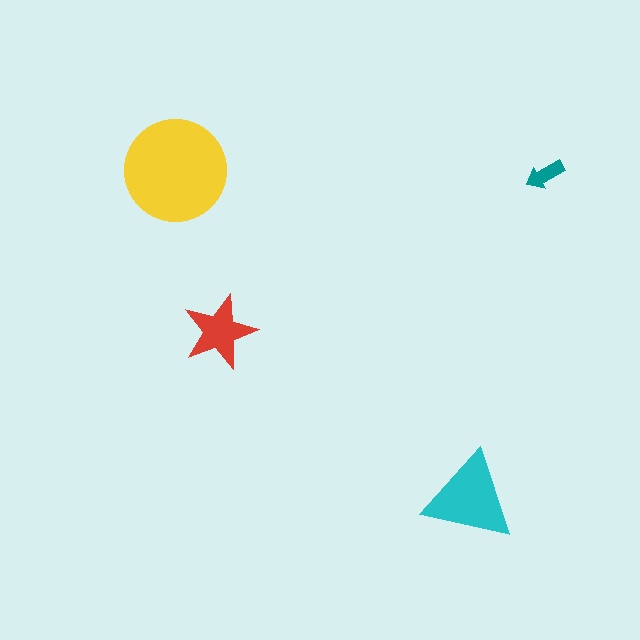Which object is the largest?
The yellow circle.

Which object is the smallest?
The teal arrow.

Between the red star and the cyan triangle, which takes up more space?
The cyan triangle.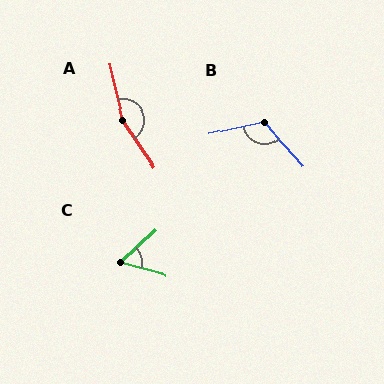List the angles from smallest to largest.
C (58°), B (120°), A (160°).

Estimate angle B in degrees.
Approximately 120 degrees.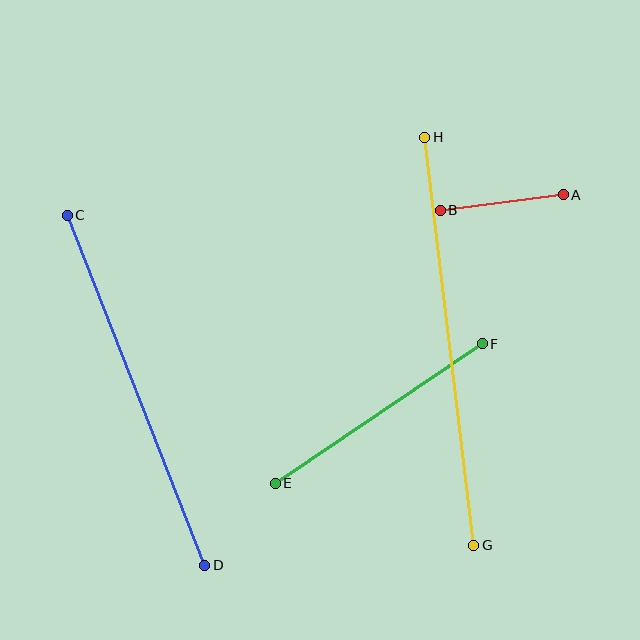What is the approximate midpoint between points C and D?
The midpoint is at approximately (136, 390) pixels.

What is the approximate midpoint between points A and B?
The midpoint is at approximately (502, 202) pixels.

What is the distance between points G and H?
The distance is approximately 411 pixels.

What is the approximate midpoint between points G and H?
The midpoint is at approximately (449, 341) pixels.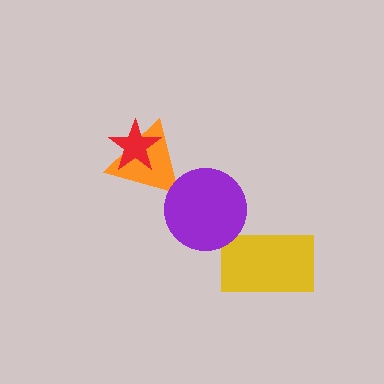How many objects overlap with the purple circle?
1 object overlaps with the purple circle.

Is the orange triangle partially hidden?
Yes, it is partially covered by another shape.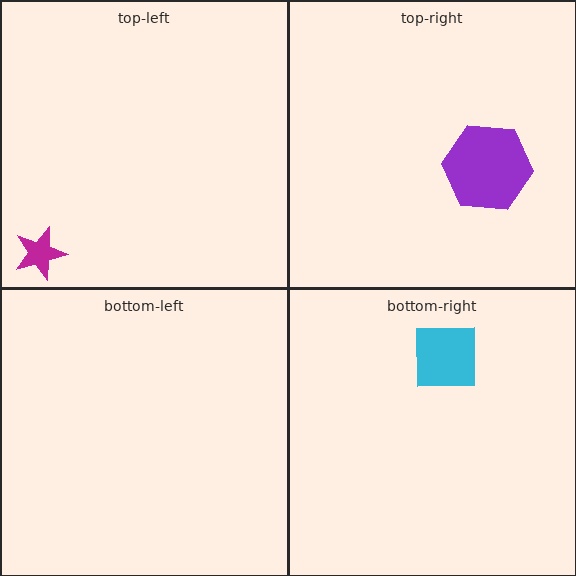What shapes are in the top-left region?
The magenta star.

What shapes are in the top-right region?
The purple hexagon.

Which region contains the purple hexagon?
The top-right region.